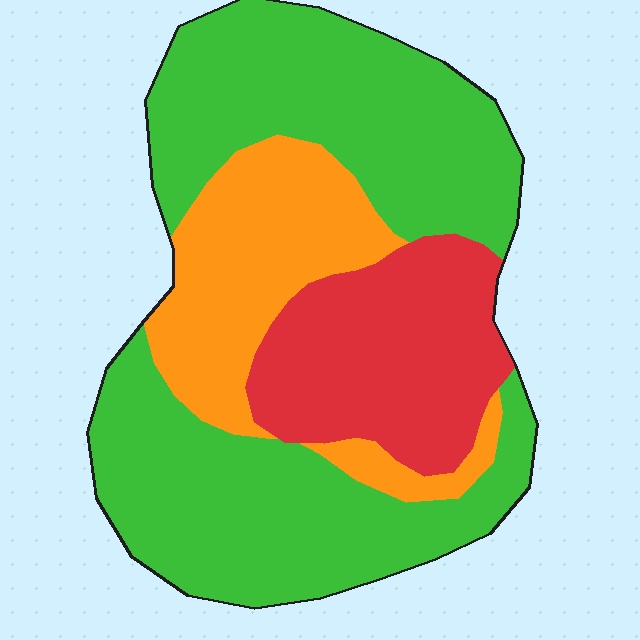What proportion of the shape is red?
Red takes up between a sixth and a third of the shape.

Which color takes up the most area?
Green, at roughly 55%.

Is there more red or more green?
Green.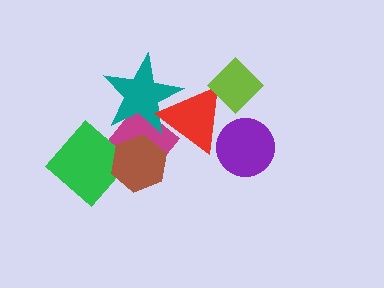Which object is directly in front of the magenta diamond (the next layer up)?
The teal star is directly in front of the magenta diamond.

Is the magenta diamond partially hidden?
Yes, it is partially covered by another shape.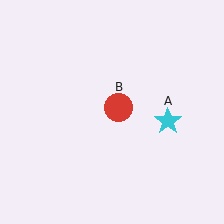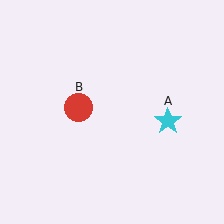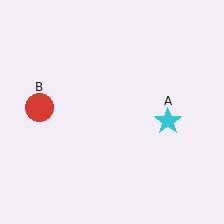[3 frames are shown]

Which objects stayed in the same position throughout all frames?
Cyan star (object A) remained stationary.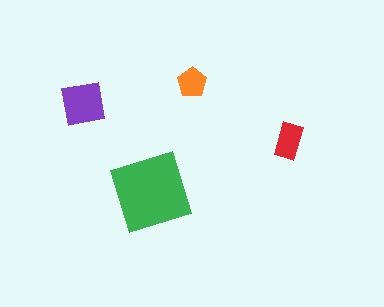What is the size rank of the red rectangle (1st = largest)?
3rd.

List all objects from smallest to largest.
The orange pentagon, the red rectangle, the purple square, the green square.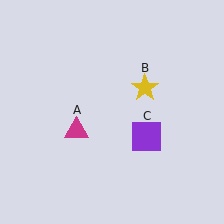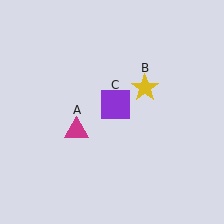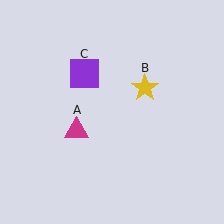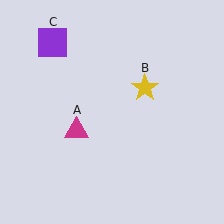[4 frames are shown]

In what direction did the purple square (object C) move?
The purple square (object C) moved up and to the left.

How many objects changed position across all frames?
1 object changed position: purple square (object C).